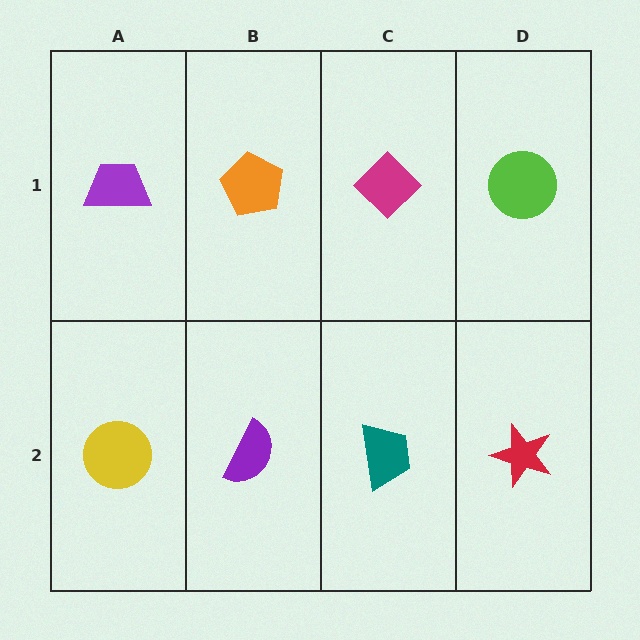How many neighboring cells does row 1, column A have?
2.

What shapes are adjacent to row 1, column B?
A purple semicircle (row 2, column B), a purple trapezoid (row 1, column A), a magenta diamond (row 1, column C).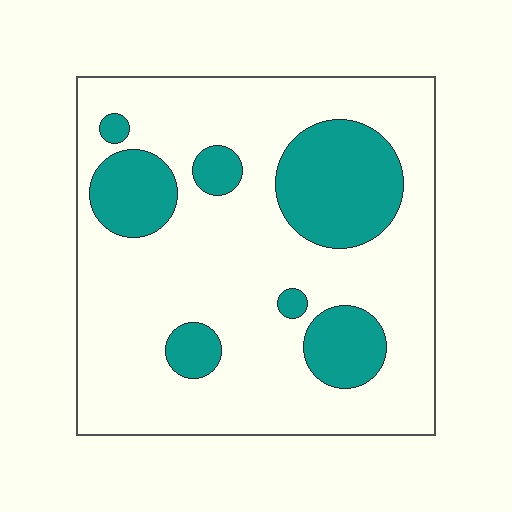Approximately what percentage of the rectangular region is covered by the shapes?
Approximately 25%.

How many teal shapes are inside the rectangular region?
7.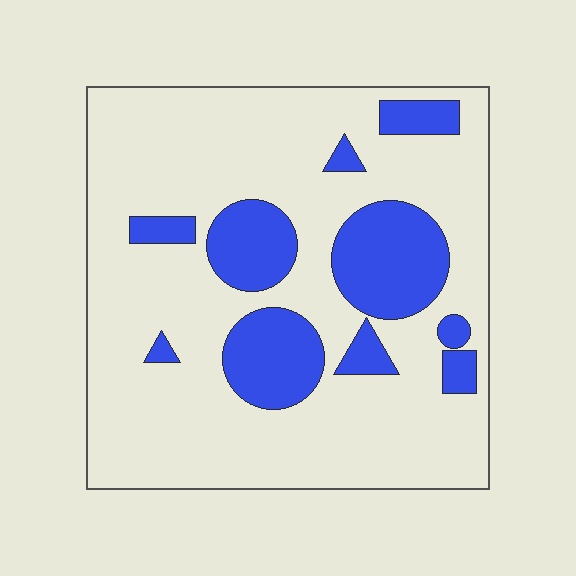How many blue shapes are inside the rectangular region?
10.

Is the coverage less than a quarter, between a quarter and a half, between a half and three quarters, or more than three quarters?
Less than a quarter.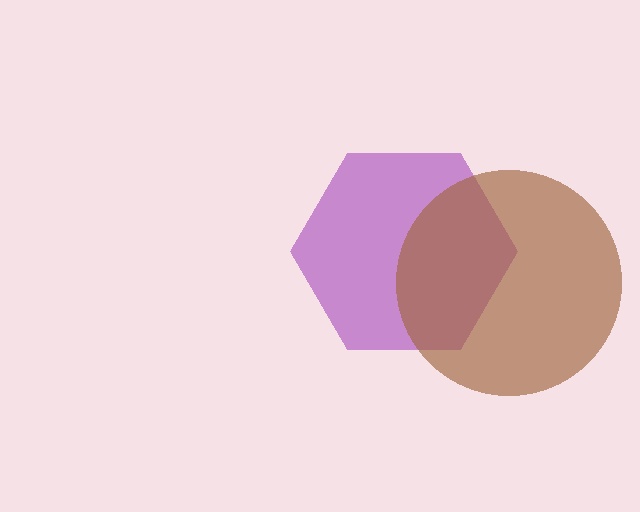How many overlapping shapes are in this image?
There are 2 overlapping shapes in the image.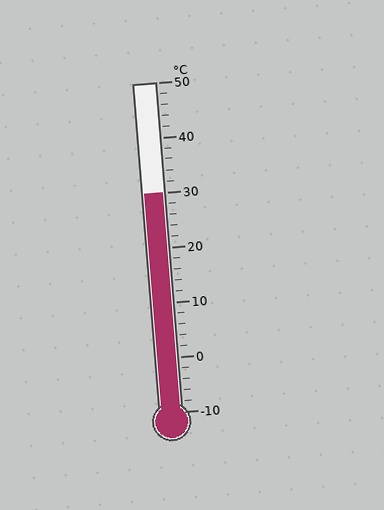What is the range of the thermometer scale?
The thermometer scale ranges from -10°C to 50°C.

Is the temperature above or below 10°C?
The temperature is above 10°C.